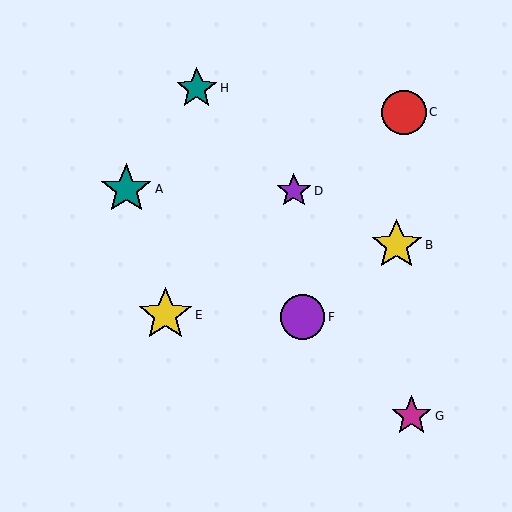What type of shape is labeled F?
Shape F is a purple circle.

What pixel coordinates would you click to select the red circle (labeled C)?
Click at (404, 112) to select the red circle C.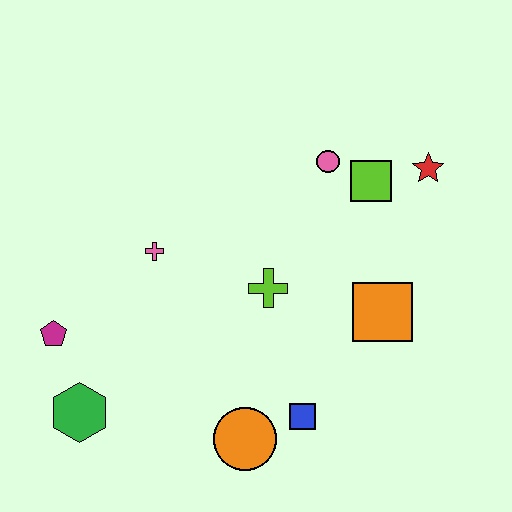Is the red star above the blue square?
Yes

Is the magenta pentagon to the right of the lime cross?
No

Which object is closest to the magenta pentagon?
The green hexagon is closest to the magenta pentagon.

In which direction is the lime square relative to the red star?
The lime square is to the left of the red star.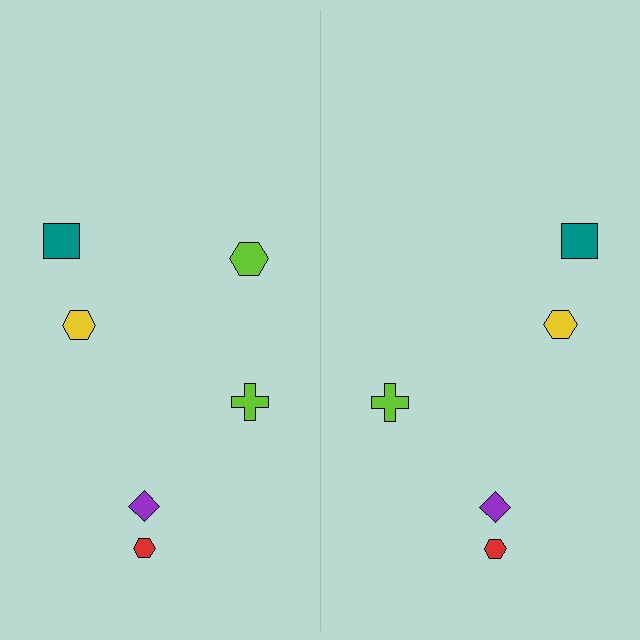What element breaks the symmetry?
A lime hexagon is missing from the right side.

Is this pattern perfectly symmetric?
No, the pattern is not perfectly symmetric. A lime hexagon is missing from the right side.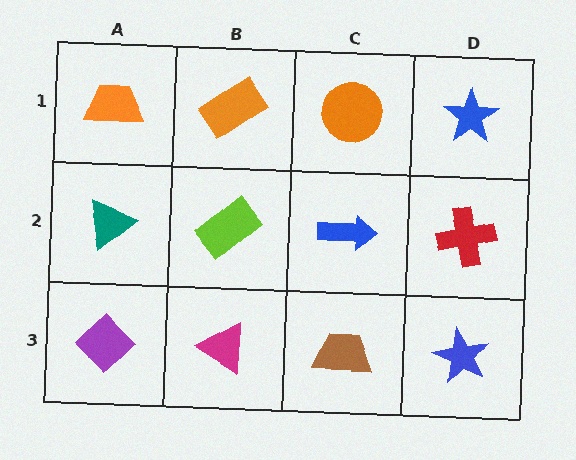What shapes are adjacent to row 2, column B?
An orange rectangle (row 1, column B), a magenta triangle (row 3, column B), a teal triangle (row 2, column A), a blue arrow (row 2, column C).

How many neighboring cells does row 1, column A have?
2.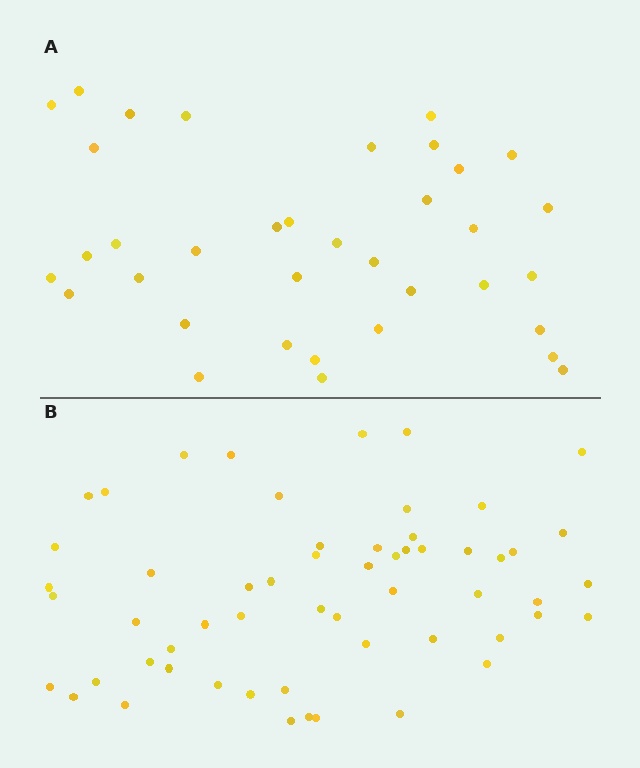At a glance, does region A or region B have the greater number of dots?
Region B (the bottom region) has more dots.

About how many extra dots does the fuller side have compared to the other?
Region B has approximately 20 more dots than region A.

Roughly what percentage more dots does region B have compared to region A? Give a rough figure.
About 60% more.